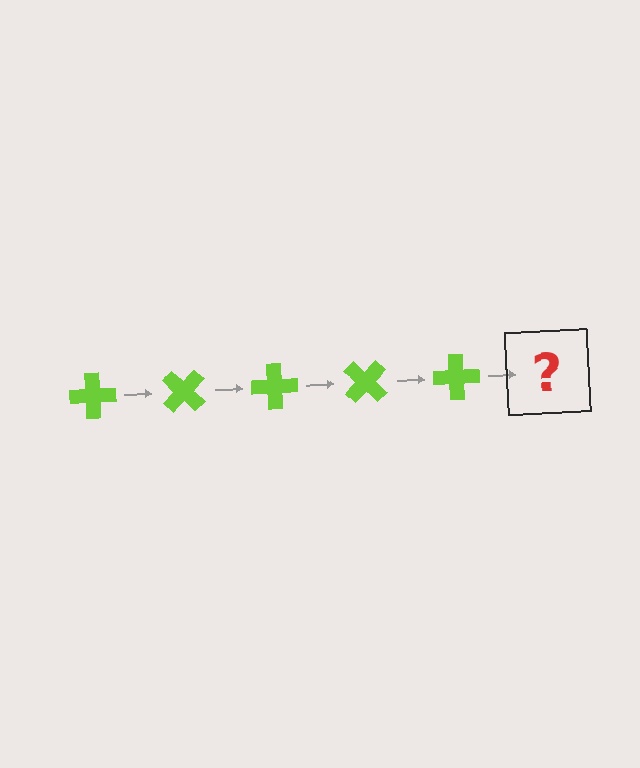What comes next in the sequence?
The next element should be a lime cross rotated 225 degrees.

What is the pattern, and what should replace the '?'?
The pattern is that the cross rotates 45 degrees each step. The '?' should be a lime cross rotated 225 degrees.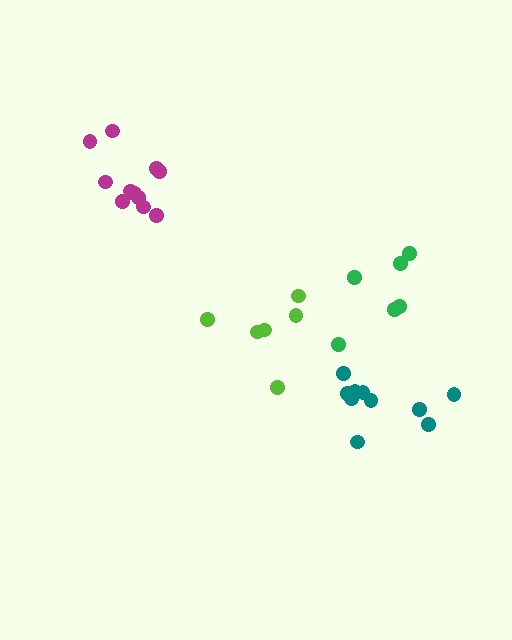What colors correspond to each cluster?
The clusters are colored: green, teal, lime, magenta.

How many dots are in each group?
Group 1: 6 dots, Group 2: 10 dots, Group 3: 6 dots, Group 4: 11 dots (33 total).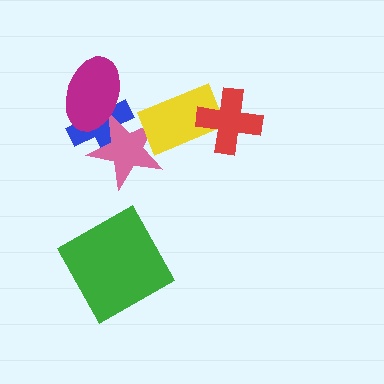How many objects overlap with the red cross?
1 object overlaps with the red cross.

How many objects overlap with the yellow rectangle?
2 objects overlap with the yellow rectangle.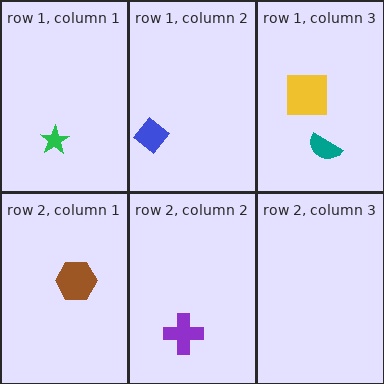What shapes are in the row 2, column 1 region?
The brown hexagon.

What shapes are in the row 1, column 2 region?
The blue diamond.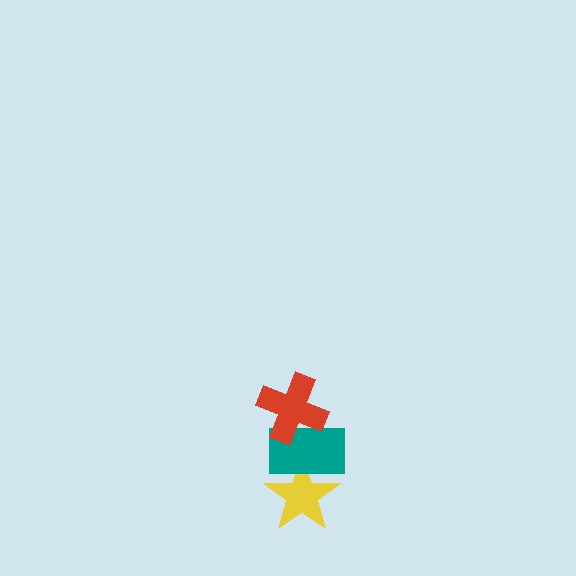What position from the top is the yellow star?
The yellow star is 3rd from the top.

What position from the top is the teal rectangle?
The teal rectangle is 2nd from the top.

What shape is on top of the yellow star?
The teal rectangle is on top of the yellow star.